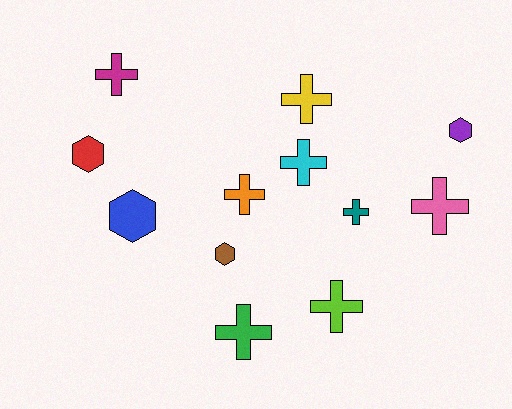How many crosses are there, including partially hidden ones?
There are 8 crosses.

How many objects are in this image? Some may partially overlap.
There are 12 objects.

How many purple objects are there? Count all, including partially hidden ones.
There is 1 purple object.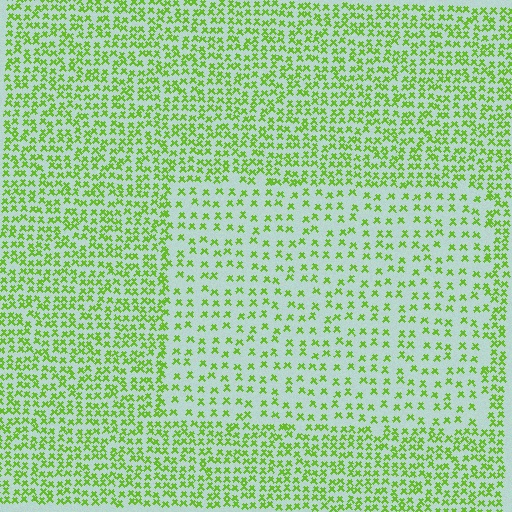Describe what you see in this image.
The image contains small lime elements arranged at two different densities. A rectangle-shaped region is visible where the elements are less densely packed than the surrounding area.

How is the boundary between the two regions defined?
The boundary is defined by a change in element density (approximately 2.0x ratio). All elements are the same color, size, and shape.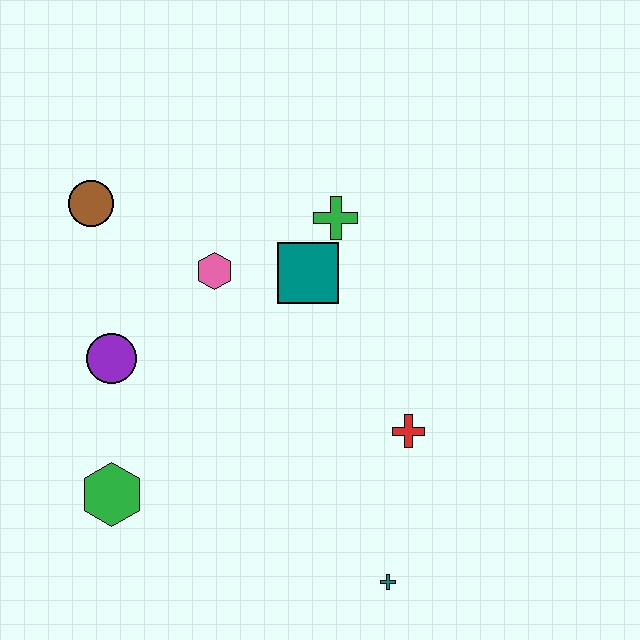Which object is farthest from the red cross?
The brown circle is farthest from the red cross.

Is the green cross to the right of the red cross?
No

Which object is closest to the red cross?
The teal cross is closest to the red cross.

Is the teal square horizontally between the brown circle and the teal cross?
Yes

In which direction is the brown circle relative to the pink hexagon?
The brown circle is to the left of the pink hexagon.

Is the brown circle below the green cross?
No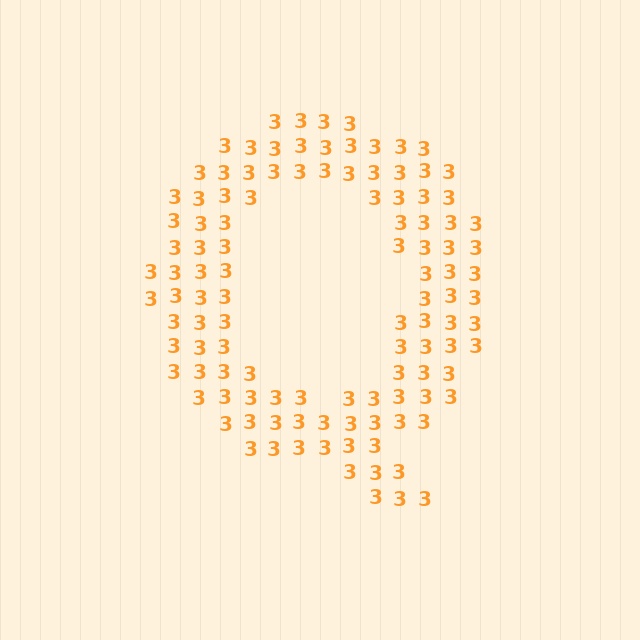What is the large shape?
The large shape is the letter Q.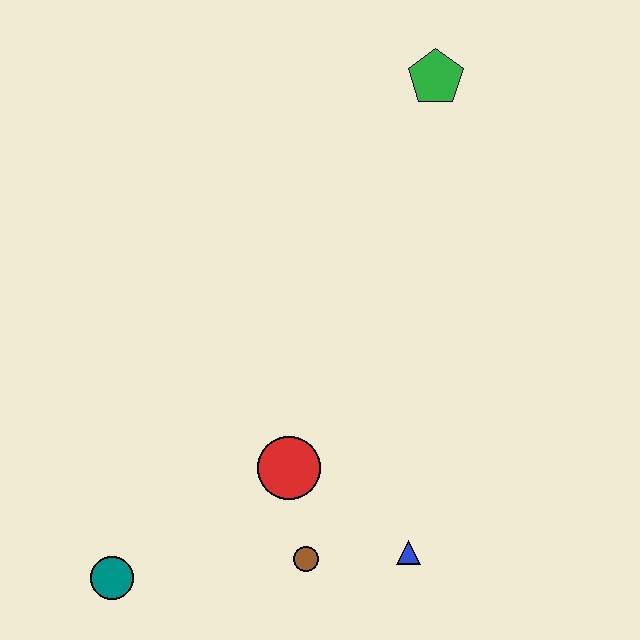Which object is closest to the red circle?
The brown circle is closest to the red circle.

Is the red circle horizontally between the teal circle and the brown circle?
Yes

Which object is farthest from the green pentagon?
The teal circle is farthest from the green pentagon.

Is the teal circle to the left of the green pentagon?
Yes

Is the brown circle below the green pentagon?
Yes